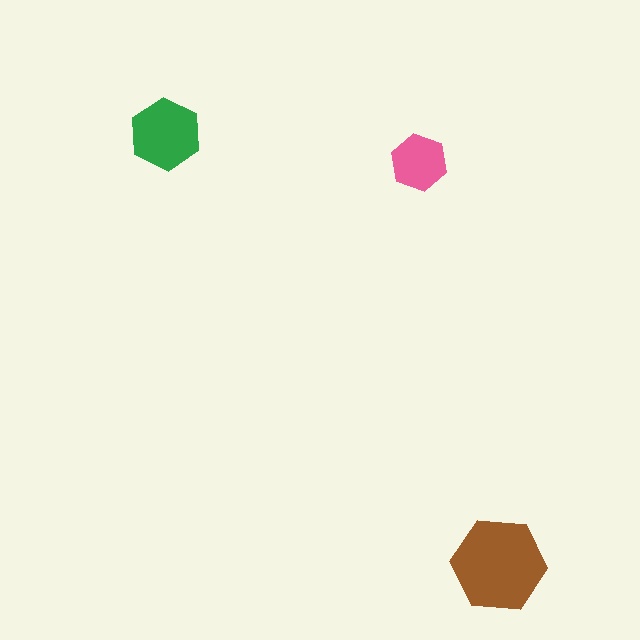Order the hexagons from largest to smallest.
the brown one, the green one, the pink one.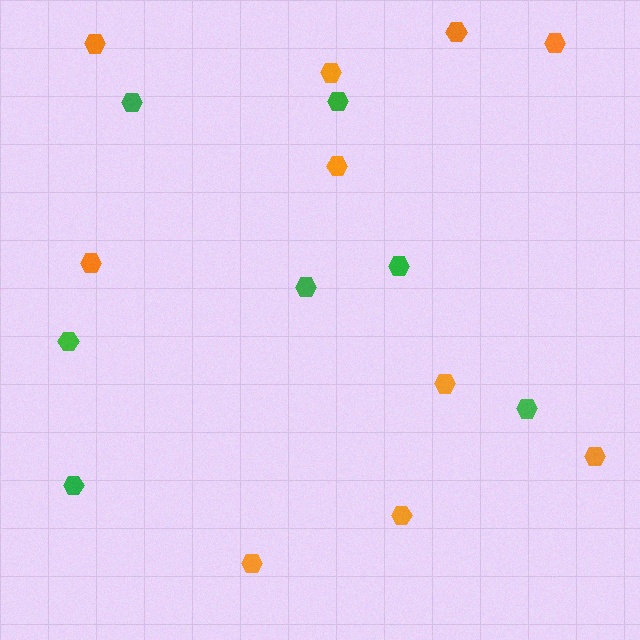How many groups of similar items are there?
There are 2 groups: one group of green hexagons (7) and one group of orange hexagons (10).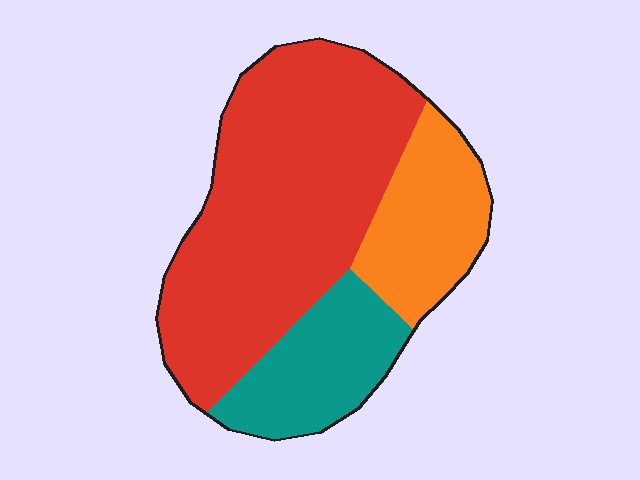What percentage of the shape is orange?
Orange takes up less than a quarter of the shape.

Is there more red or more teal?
Red.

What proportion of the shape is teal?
Teal takes up less than a quarter of the shape.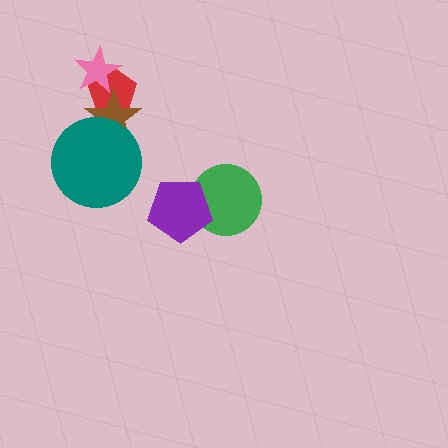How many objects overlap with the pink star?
1 object overlaps with the pink star.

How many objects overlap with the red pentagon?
2 objects overlap with the red pentagon.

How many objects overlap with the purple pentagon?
1 object overlaps with the purple pentagon.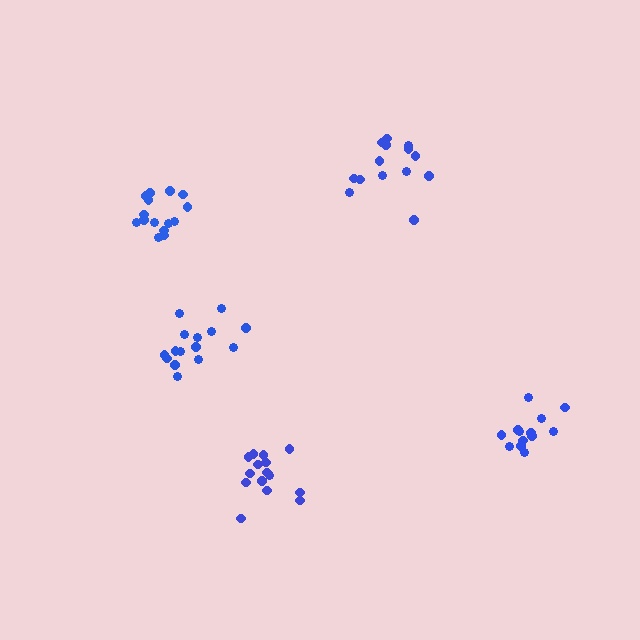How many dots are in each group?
Group 1: 15 dots, Group 2: 15 dots, Group 3: 13 dots, Group 4: 14 dots, Group 5: 15 dots (72 total).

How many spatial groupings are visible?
There are 5 spatial groupings.